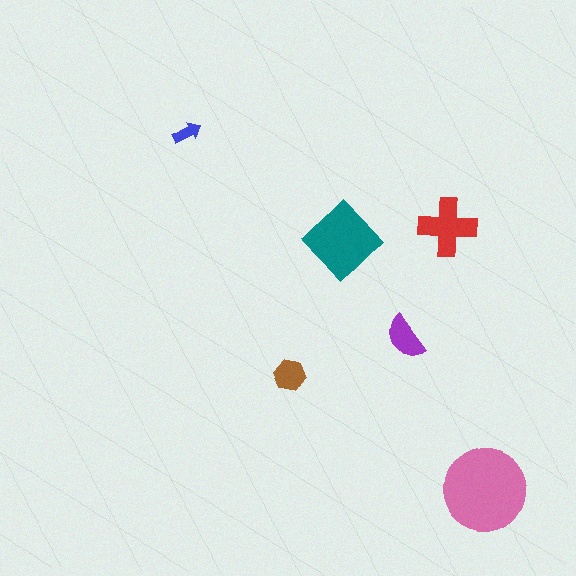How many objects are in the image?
There are 6 objects in the image.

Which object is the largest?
The pink circle.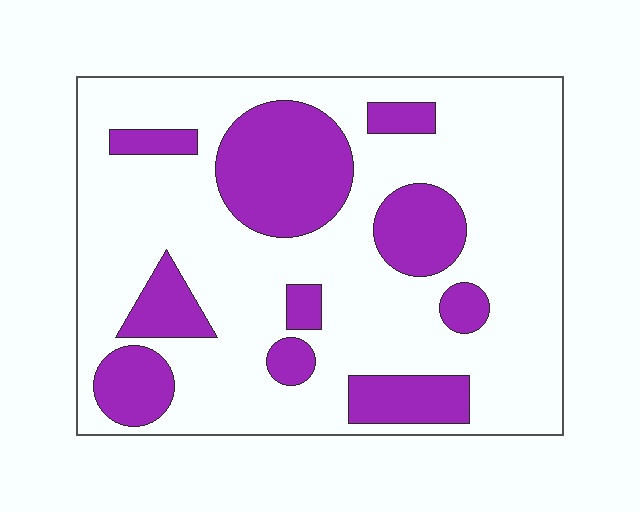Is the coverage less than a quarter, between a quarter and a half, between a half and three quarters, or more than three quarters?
Between a quarter and a half.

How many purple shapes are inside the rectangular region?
10.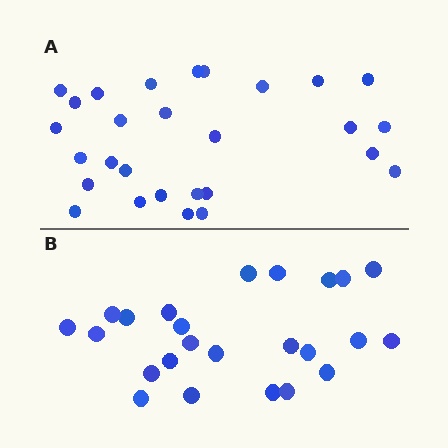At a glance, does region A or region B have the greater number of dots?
Region A (the top region) has more dots.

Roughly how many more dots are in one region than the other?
Region A has about 4 more dots than region B.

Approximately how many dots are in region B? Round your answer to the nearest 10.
About 20 dots. (The exact count is 24, which rounds to 20.)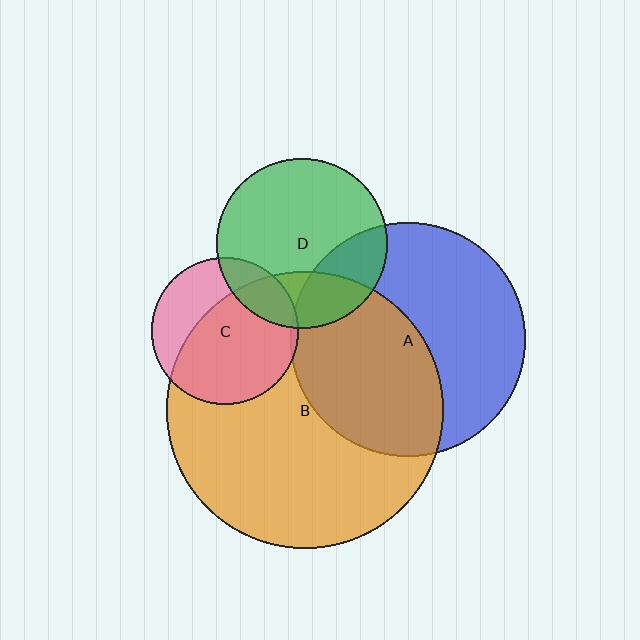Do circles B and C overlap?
Yes.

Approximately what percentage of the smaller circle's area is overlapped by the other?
Approximately 65%.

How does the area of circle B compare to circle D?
Approximately 2.6 times.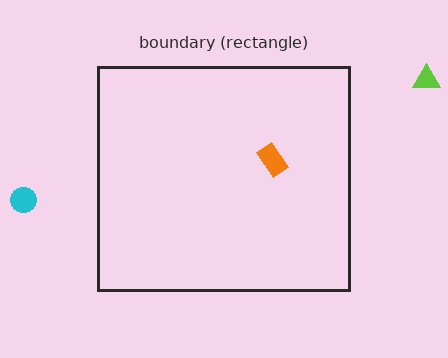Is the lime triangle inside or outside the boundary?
Outside.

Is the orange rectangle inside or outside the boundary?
Inside.